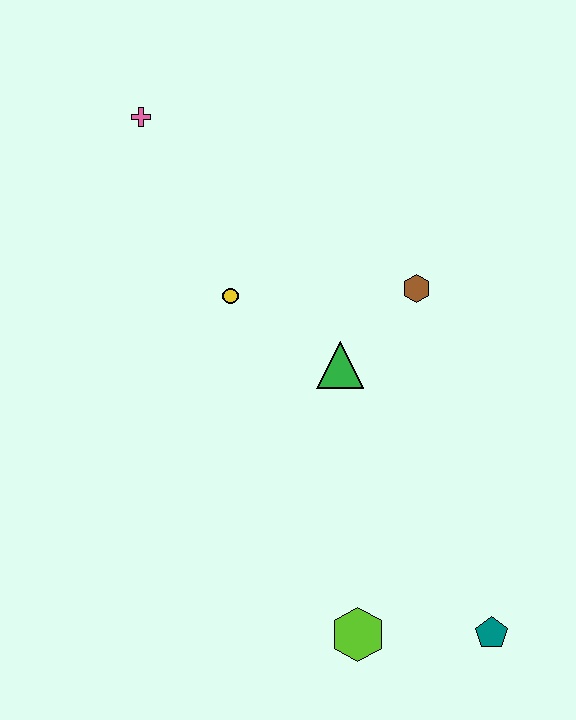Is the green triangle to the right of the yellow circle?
Yes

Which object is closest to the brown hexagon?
The green triangle is closest to the brown hexagon.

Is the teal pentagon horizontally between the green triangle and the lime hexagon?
No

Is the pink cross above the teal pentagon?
Yes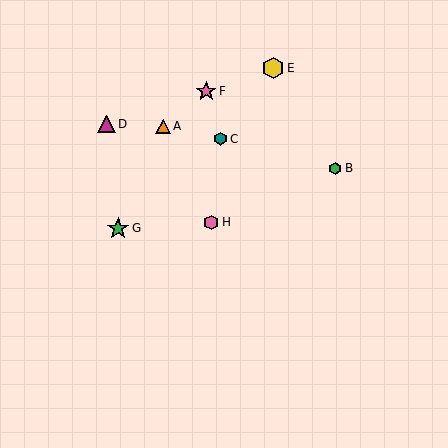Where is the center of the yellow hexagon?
The center of the yellow hexagon is at (273, 68).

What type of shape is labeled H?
Shape H is a pink hexagon.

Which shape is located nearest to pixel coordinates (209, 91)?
The pink star (labeled F) at (206, 91) is nearest to that location.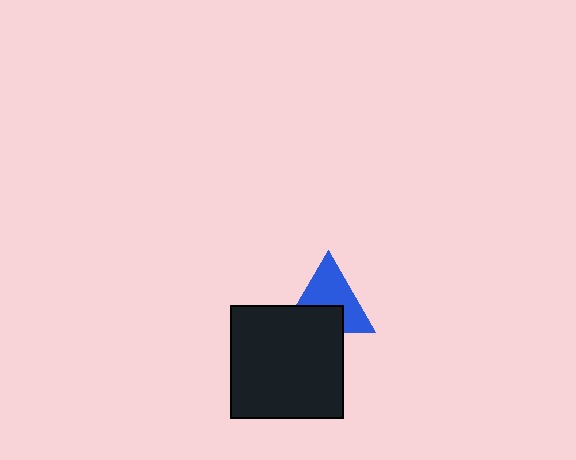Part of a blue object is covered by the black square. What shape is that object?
It is a triangle.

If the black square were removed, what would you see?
You would see the complete blue triangle.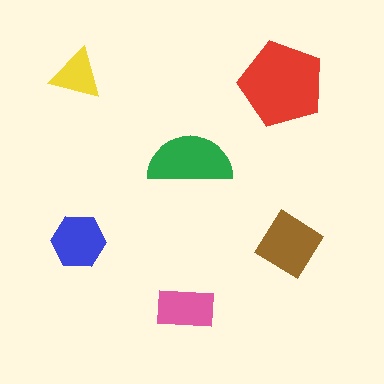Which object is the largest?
The red pentagon.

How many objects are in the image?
There are 6 objects in the image.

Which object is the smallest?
The yellow triangle.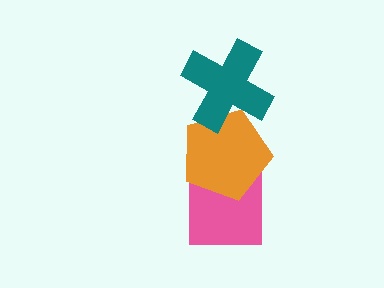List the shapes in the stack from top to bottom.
From top to bottom: the teal cross, the orange pentagon, the pink square.